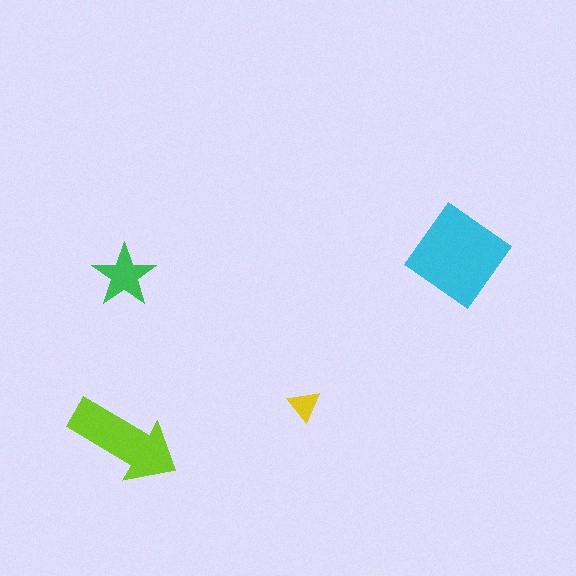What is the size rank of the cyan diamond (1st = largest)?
1st.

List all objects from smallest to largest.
The yellow triangle, the green star, the lime arrow, the cyan diamond.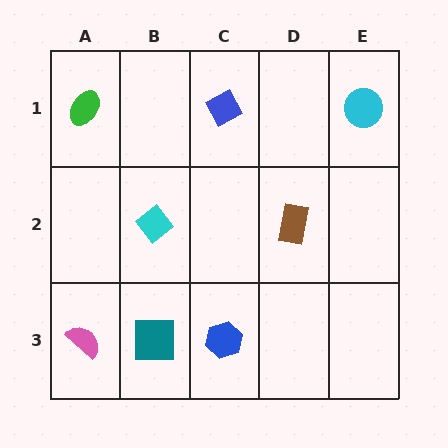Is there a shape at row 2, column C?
No, that cell is empty.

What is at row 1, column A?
A green ellipse.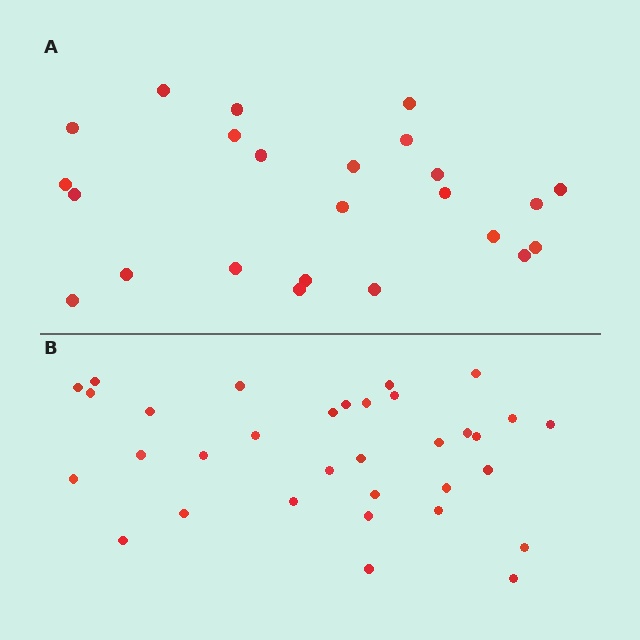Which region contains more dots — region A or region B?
Region B (the bottom region) has more dots.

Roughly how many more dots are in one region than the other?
Region B has roughly 8 or so more dots than region A.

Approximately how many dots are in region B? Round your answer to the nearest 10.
About 30 dots. (The exact count is 33, which rounds to 30.)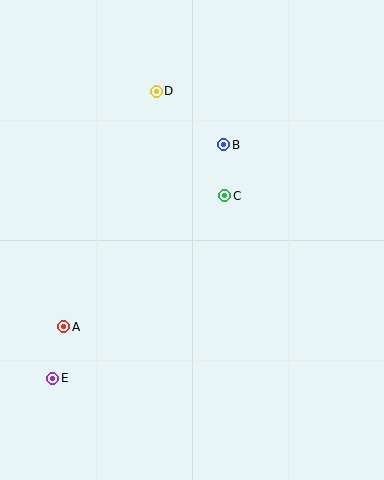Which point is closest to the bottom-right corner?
Point C is closest to the bottom-right corner.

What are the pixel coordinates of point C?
Point C is at (225, 196).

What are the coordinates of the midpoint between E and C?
The midpoint between E and C is at (139, 287).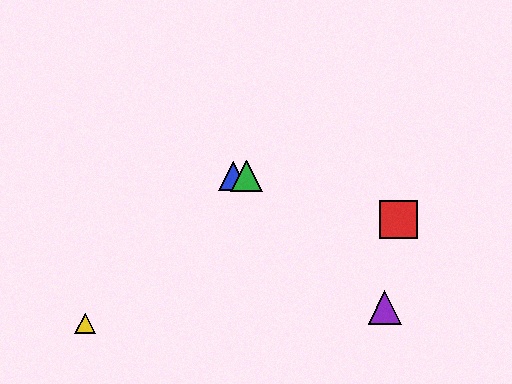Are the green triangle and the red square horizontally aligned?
No, the green triangle is at y≈176 and the red square is at y≈219.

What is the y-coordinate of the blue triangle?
The blue triangle is at y≈176.